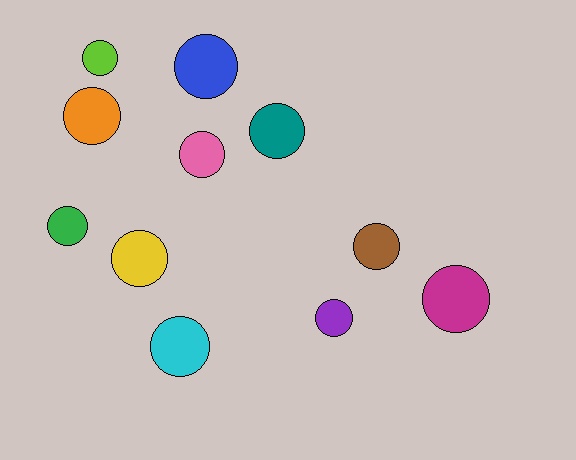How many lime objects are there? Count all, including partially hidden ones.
There is 1 lime object.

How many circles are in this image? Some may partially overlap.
There are 11 circles.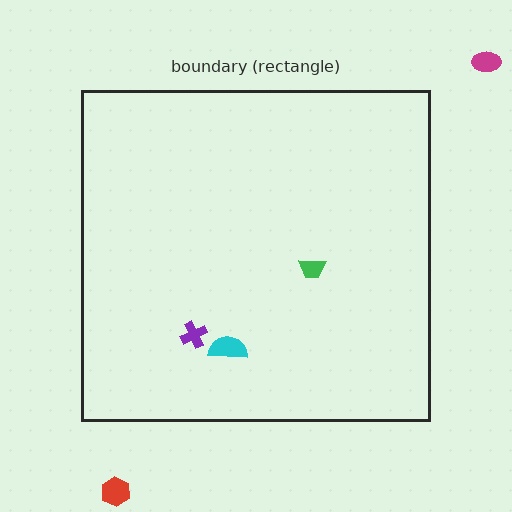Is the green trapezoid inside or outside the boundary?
Inside.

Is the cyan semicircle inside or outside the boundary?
Inside.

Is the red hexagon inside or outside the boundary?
Outside.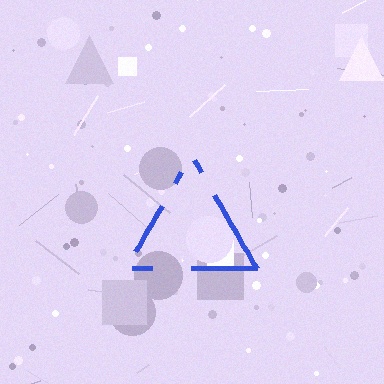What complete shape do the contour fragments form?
The contour fragments form a triangle.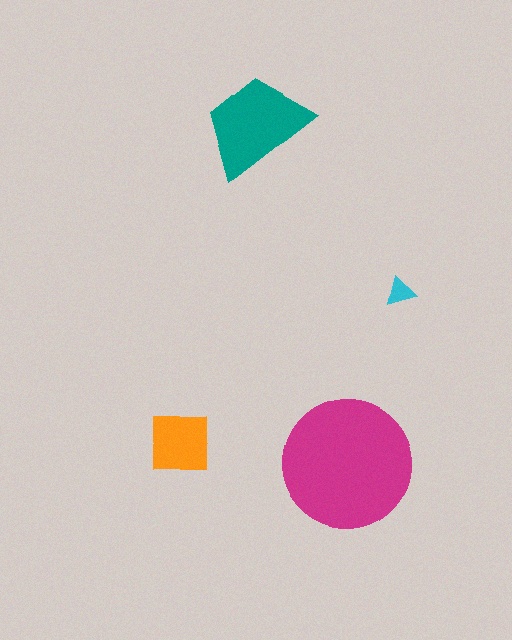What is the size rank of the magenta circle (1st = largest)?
1st.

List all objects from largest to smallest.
The magenta circle, the teal trapezoid, the orange square, the cyan triangle.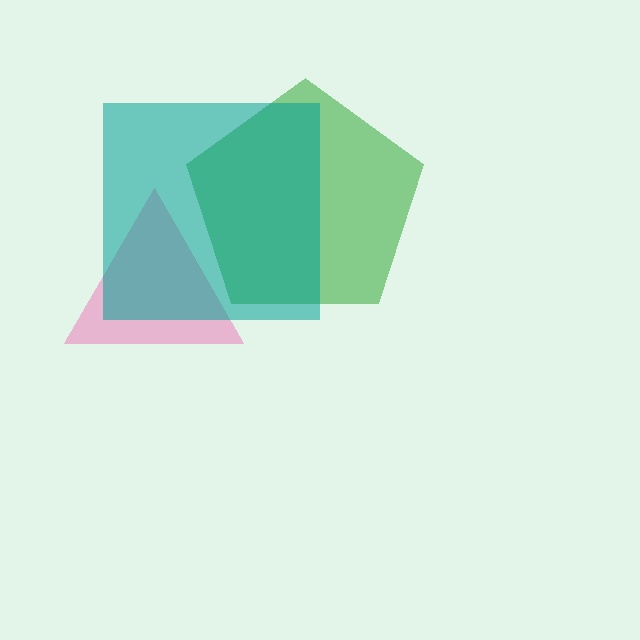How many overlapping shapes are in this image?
There are 3 overlapping shapes in the image.